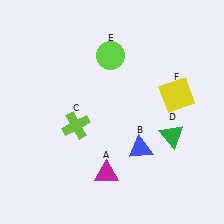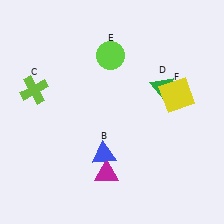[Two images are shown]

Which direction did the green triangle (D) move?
The green triangle (D) moved up.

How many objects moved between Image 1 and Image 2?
3 objects moved between the two images.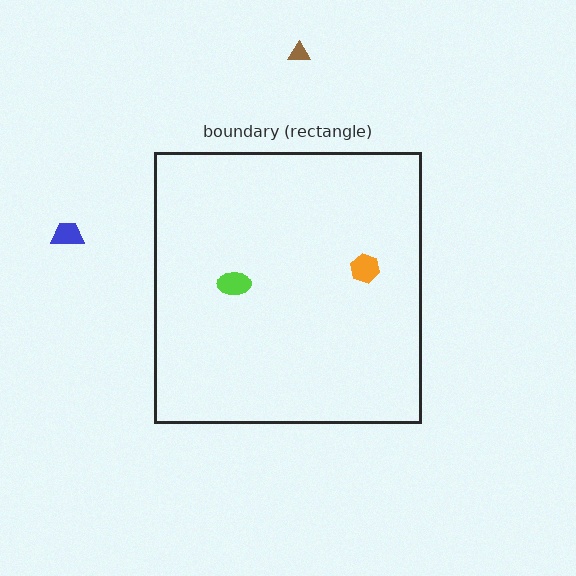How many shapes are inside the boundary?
2 inside, 2 outside.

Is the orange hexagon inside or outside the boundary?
Inside.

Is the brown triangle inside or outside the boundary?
Outside.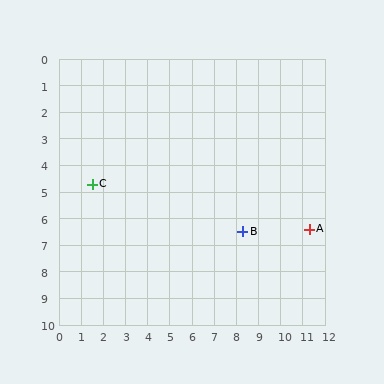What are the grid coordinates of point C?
Point C is at approximately (1.5, 4.7).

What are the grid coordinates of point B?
Point B is at approximately (8.3, 6.5).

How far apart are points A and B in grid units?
Points A and B are about 3.0 grid units apart.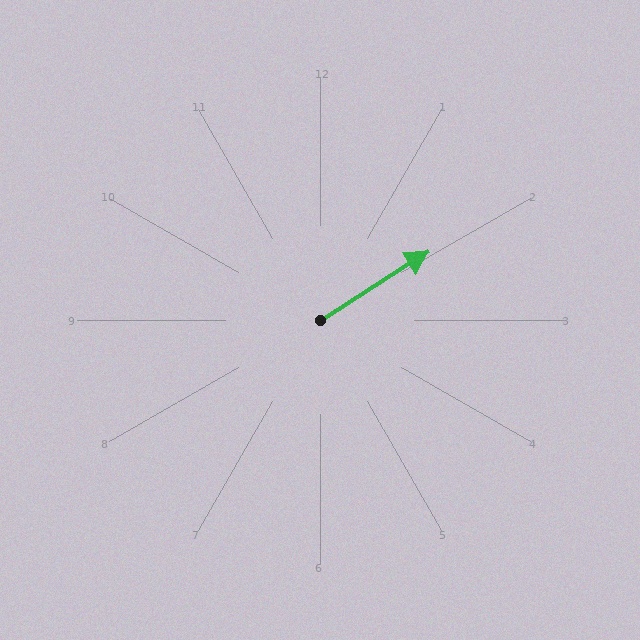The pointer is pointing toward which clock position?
Roughly 2 o'clock.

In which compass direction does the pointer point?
Northeast.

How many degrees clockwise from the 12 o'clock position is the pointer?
Approximately 57 degrees.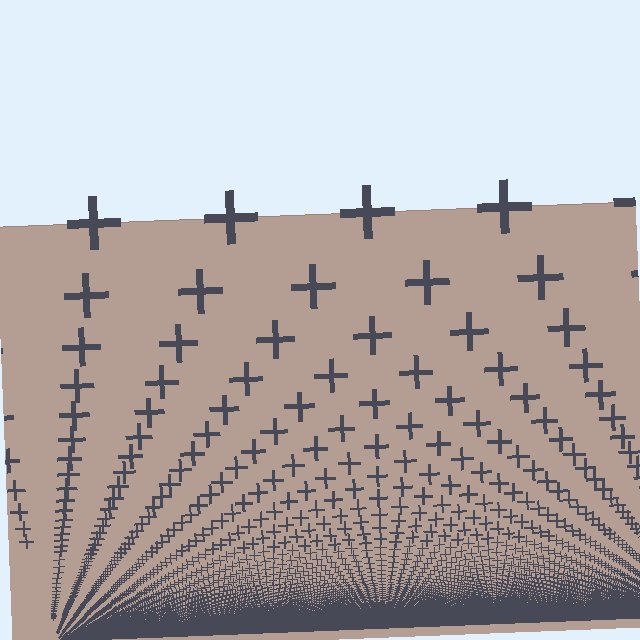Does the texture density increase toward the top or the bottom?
Density increases toward the bottom.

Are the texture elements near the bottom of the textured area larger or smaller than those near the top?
Smaller. The gradient is inverted — elements near the bottom are smaller and denser.